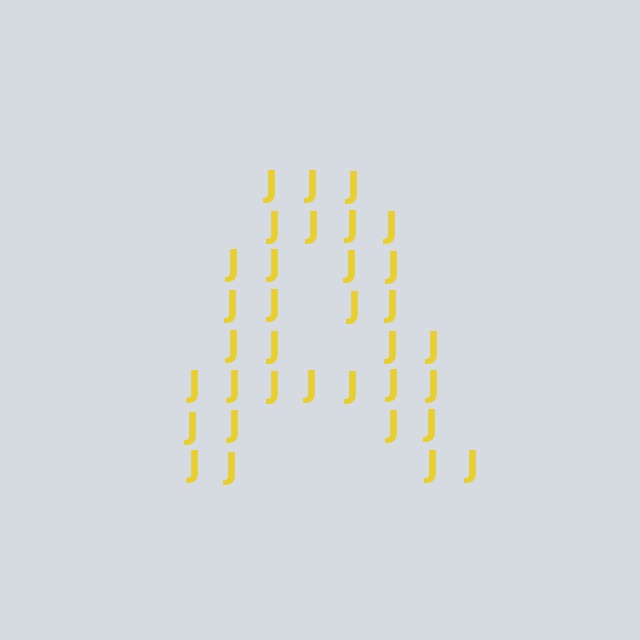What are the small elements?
The small elements are letter J's.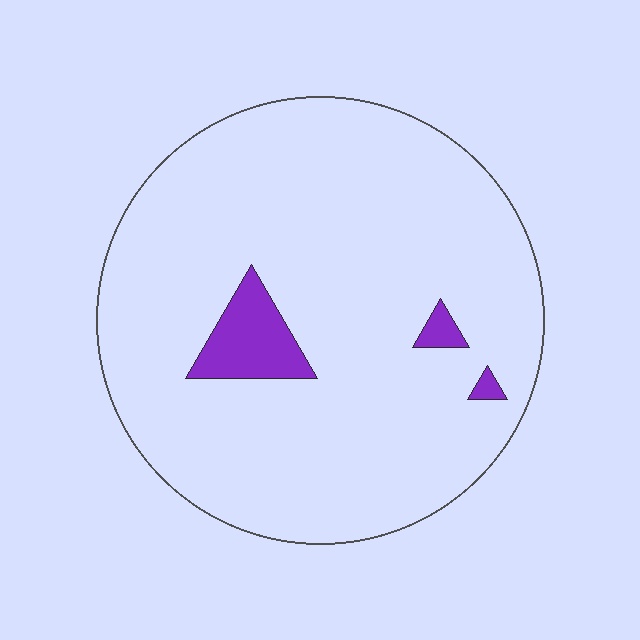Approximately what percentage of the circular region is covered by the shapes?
Approximately 5%.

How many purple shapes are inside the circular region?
3.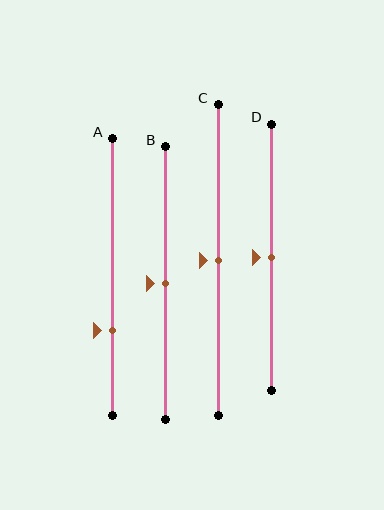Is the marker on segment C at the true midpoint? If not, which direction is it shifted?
Yes, the marker on segment C is at the true midpoint.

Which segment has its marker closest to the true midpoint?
Segment B has its marker closest to the true midpoint.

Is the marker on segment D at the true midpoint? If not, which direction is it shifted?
Yes, the marker on segment D is at the true midpoint.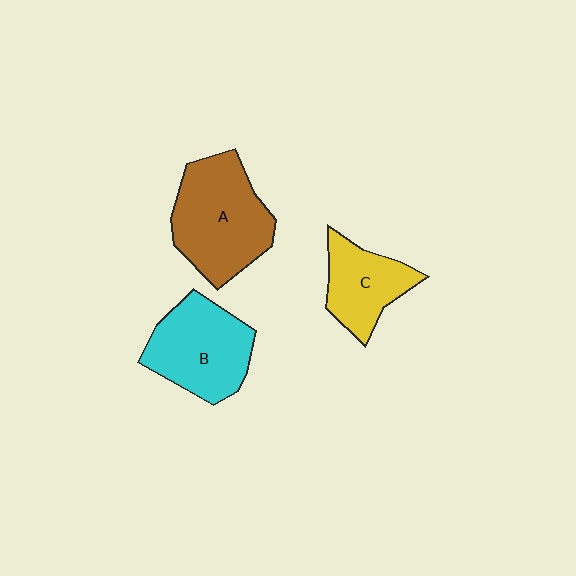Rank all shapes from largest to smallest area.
From largest to smallest: A (brown), B (cyan), C (yellow).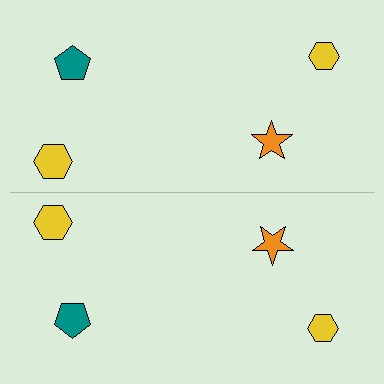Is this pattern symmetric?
Yes, this pattern has bilateral (reflection) symmetry.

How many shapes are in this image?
There are 8 shapes in this image.